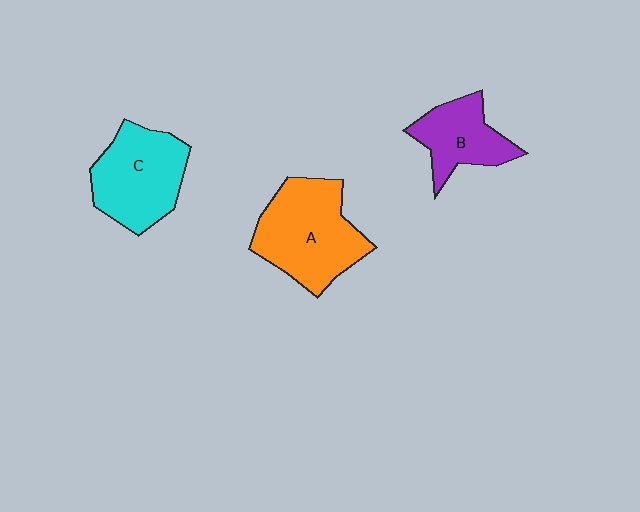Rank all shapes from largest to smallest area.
From largest to smallest: A (orange), C (cyan), B (purple).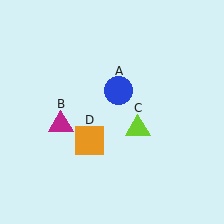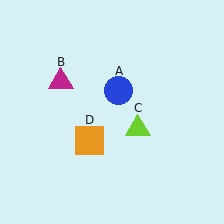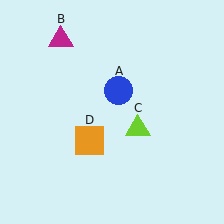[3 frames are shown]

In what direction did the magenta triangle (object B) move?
The magenta triangle (object B) moved up.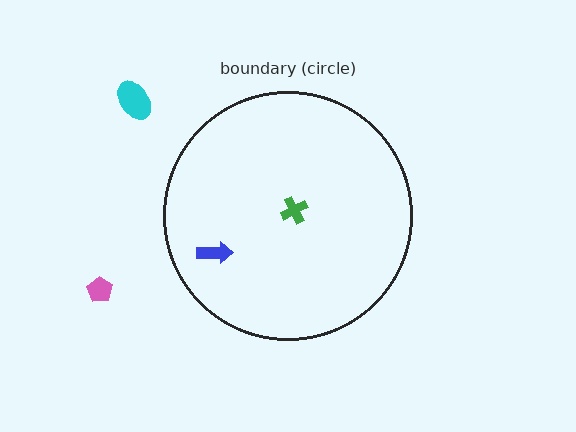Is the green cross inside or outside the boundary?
Inside.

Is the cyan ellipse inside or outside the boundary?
Outside.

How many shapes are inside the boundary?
2 inside, 2 outside.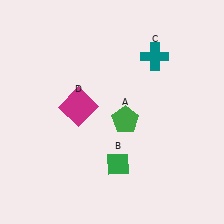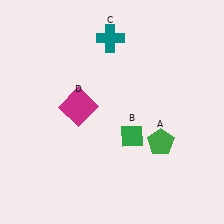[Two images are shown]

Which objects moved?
The objects that moved are: the green pentagon (A), the green diamond (B), the teal cross (C).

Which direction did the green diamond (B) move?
The green diamond (B) moved up.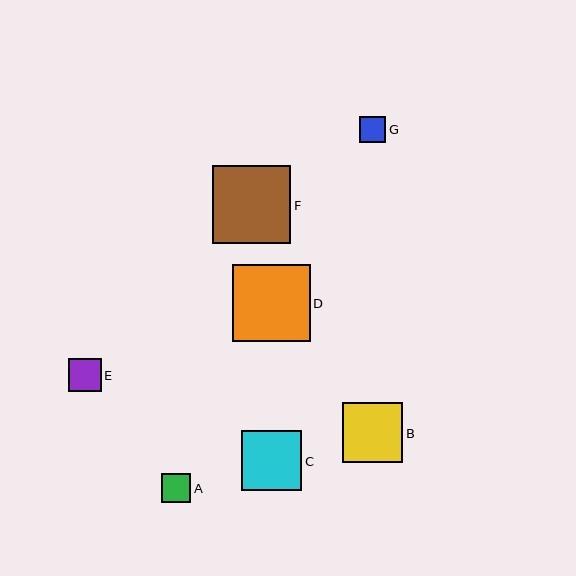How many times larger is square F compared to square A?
Square F is approximately 2.7 times the size of square A.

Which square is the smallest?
Square G is the smallest with a size of approximately 26 pixels.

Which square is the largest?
Square F is the largest with a size of approximately 78 pixels.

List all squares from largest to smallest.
From largest to smallest: F, D, C, B, E, A, G.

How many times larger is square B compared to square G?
Square B is approximately 2.3 times the size of square G.